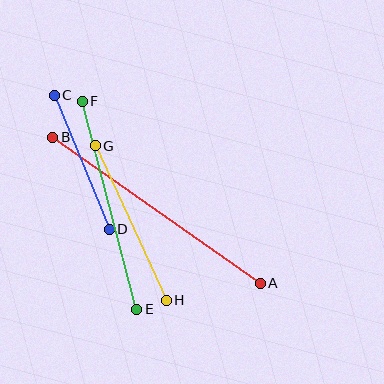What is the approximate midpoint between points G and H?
The midpoint is at approximately (131, 223) pixels.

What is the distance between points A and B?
The distance is approximately 254 pixels.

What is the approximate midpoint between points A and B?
The midpoint is at approximately (156, 210) pixels.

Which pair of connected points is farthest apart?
Points A and B are farthest apart.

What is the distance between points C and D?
The distance is approximately 145 pixels.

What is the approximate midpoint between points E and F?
The midpoint is at approximately (109, 205) pixels.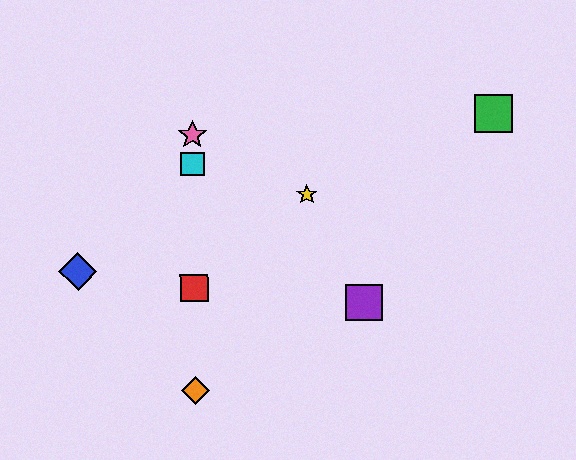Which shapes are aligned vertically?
The red square, the orange diamond, the cyan square, the pink star are aligned vertically.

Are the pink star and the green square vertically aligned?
No, the pink star is at x≈192 and the green square is at x≈493.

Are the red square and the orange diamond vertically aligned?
Yes, both are at x≈194.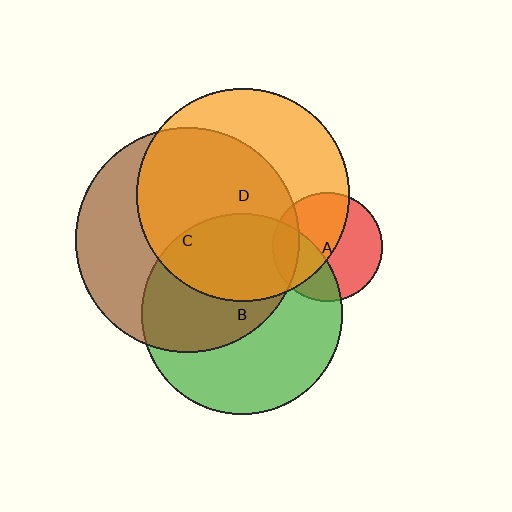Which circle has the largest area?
Circle C (brown).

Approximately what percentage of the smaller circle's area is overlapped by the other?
Approximately 15%.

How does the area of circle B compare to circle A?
Approximately 3.4 times.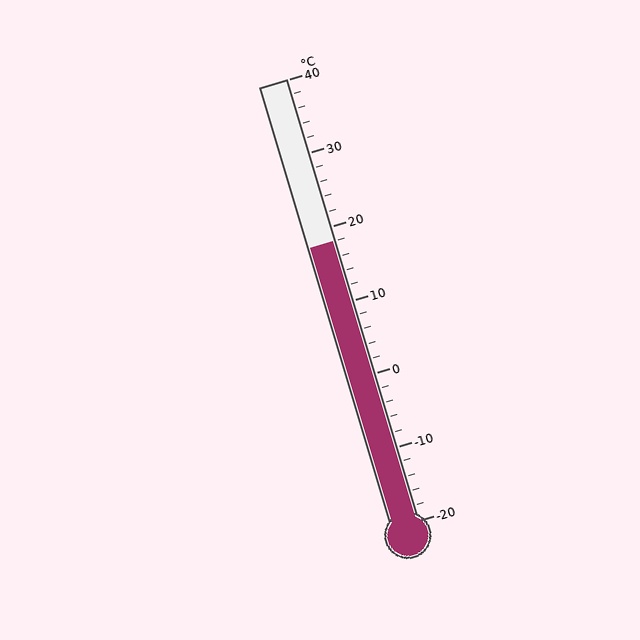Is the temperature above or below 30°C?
The temperature is below 30°C.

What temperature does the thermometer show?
The thermometer shows approximately 18°C.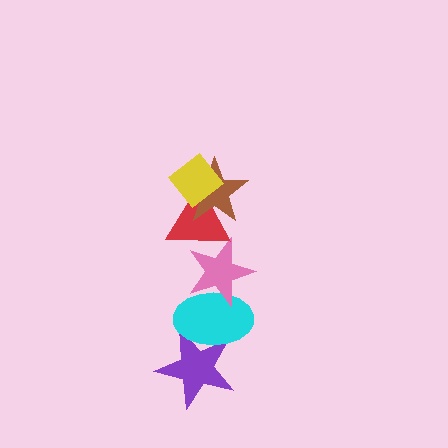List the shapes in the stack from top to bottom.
From top to bottom: the yellow diamond, the brown star, the red triangle, the pink star, the cyan ellipse, the purple star.